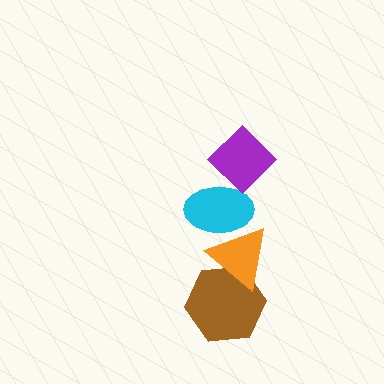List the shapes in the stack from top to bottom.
From top to bottom: the purple diamond, the cyan ellipse, the orange triangle, the brown hexagon.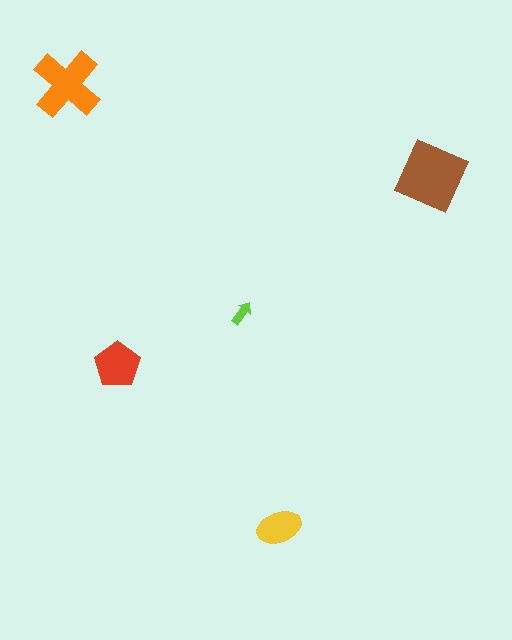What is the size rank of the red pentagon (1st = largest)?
3rd.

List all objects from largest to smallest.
The brown square, the orange cross, the red pentagon, the yellow ellipse, the lime arrow.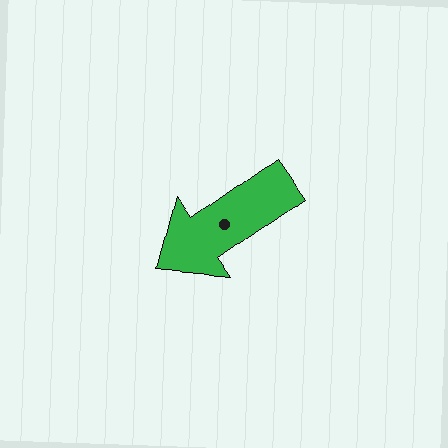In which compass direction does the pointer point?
Southwest.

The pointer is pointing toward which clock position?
Roughly 8 o'clock.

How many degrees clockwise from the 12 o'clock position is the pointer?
Approximately 235 degrees.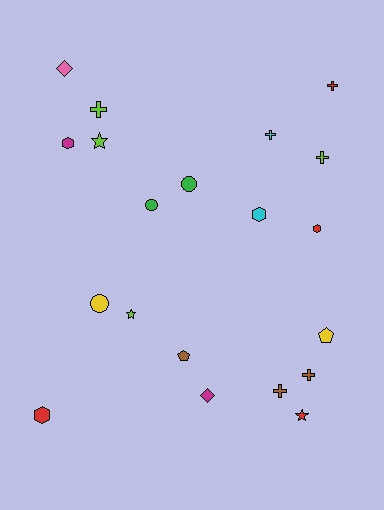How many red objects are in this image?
There are 4 red objects.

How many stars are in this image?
There are 3 stars.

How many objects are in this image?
There are 20 objects.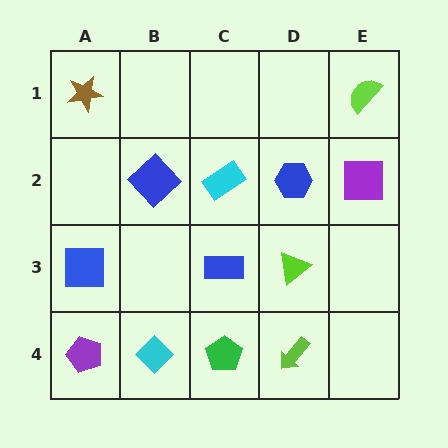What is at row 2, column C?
A cyan rectangle.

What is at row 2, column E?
A purple square.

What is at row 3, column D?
A lime triangle.